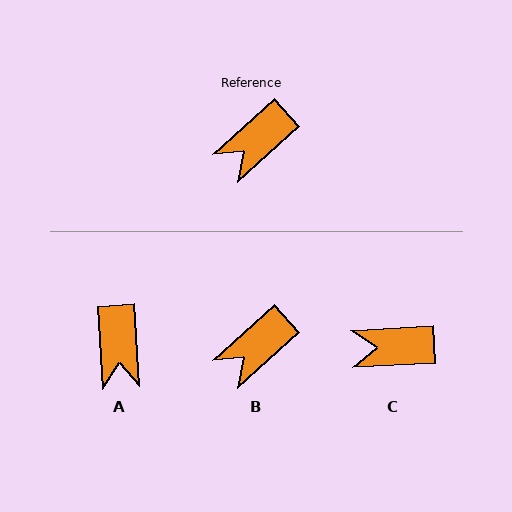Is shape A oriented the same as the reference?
No, it is off by about 51 degrees.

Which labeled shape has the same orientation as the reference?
B.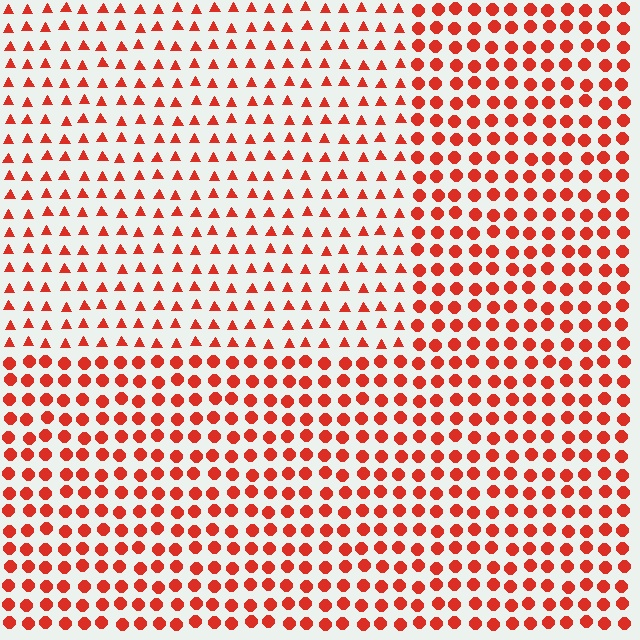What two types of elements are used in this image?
The image uses triangles inside the rectangle region and circles outside it.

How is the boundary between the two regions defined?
The boundary is defined by a change in element shape: triangles inside vs. circles outside. All elements share the same color and spacing.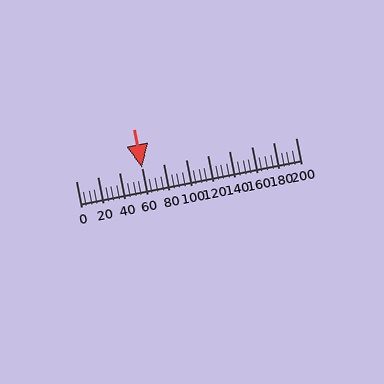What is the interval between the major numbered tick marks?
The major tick marks are spaced 20 units apart.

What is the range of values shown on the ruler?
The ruler shows values from 0 to 200.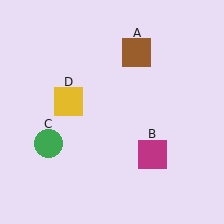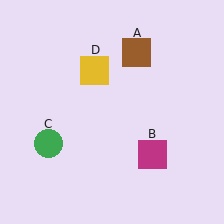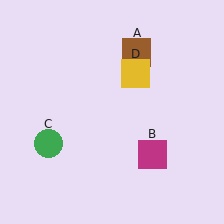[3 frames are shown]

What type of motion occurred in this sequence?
The yellow square (object D) rotated clockwise around the center of the scene.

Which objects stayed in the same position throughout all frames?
Brown square (object A) and magenta square (object B) and green circle (object C) remained stationary.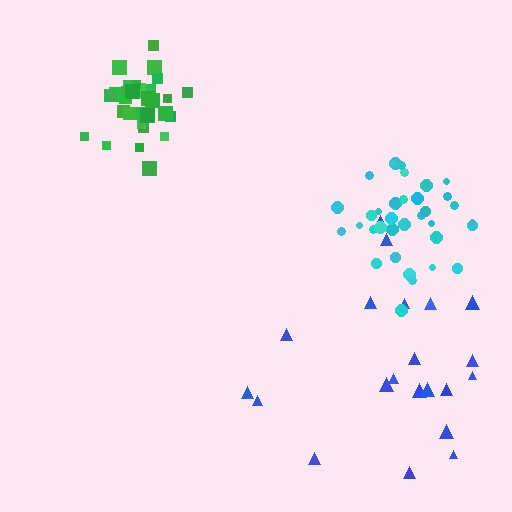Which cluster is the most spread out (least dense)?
Blue.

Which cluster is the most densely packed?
Green.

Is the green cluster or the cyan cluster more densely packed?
Green.